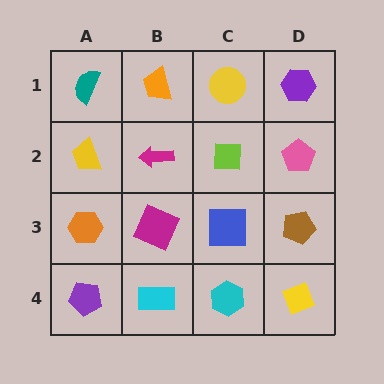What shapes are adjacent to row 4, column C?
A blue square (row 3, column C), a cyan rectangle (row 4, column B), a yellow diamond (row 4, column D).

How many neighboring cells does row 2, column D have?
3.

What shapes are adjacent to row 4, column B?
A magenta square (row 3, column B), a purple pentagon (row 4, column A), a cyan hexagon (row 4, column C).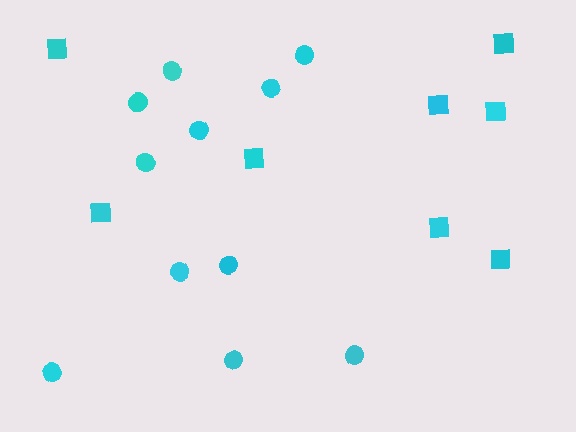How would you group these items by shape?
There are 2 groups: one group of squares (8) and one group of circles (11).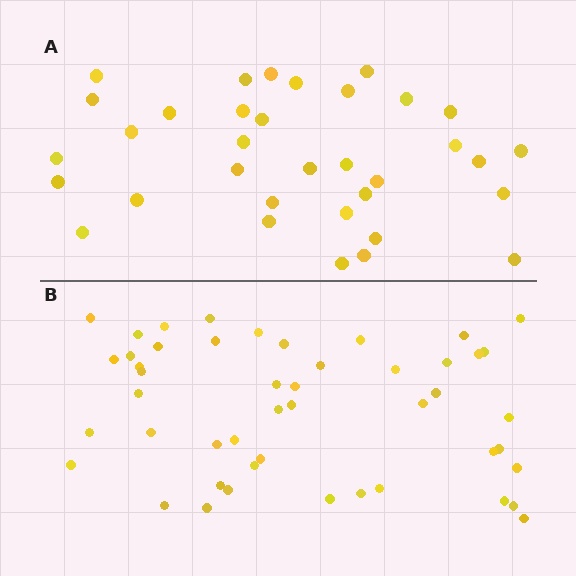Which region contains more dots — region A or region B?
Region B (the bottom region) has more dots.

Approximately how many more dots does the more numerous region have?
Region B has approximately 15 more dots than region A.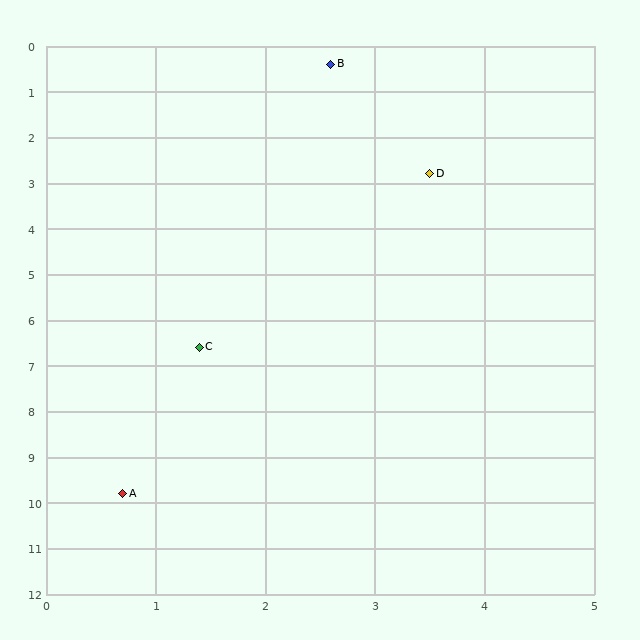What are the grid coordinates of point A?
Point A is at approximately (0.7, 9.8).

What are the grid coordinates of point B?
Point B is at approximately (2.6, 0.4).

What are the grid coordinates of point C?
Point C is at approximately (1.4, 6.6).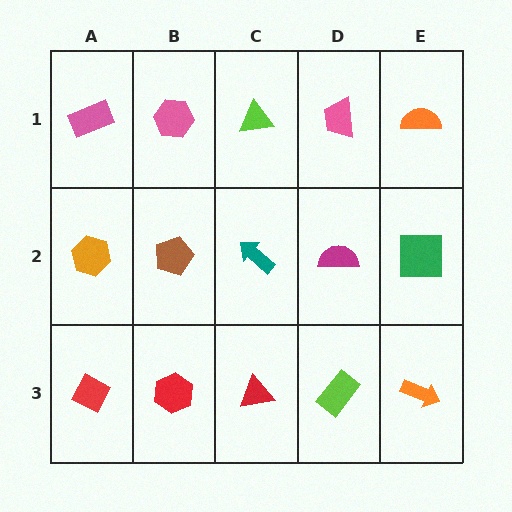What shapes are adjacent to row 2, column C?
A lime triangle (row 1, column C), a red triangle (row 3, column C), a brown pentagon (row 2, column B), a magenta semicircle (row 2, column D).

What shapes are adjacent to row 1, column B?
A brown pentagon (row 2, column B), a pink rectangle (row 1, column A), a lime triangle (row 1, column C).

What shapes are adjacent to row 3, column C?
A teal arrow (row 2, column C), a red hexagon (row 3, column B), a lime rectangle (row 3, column D).